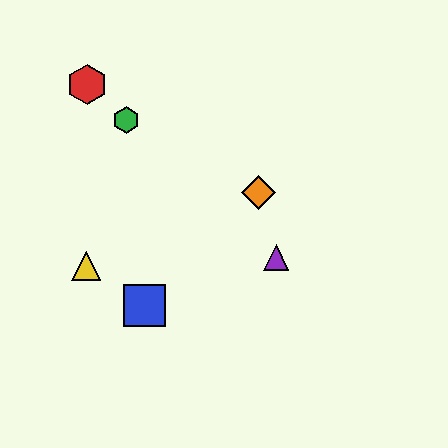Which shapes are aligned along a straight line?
The red hexagon, the green hexagon, the purple triangle are aligned along a straight line.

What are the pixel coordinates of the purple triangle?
The purple triangle is at (276, 258).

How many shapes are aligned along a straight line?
3 shapes (the red hexagon, the green hexagon, the purple triangle) are aligned along a straight line.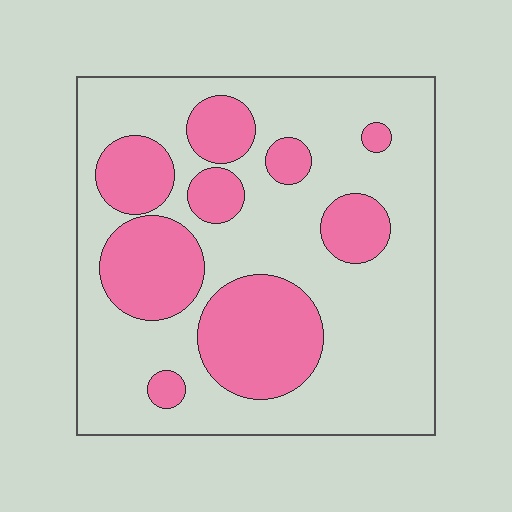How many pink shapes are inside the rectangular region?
9.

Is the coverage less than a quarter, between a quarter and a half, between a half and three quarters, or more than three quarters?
Between a quarter and a half.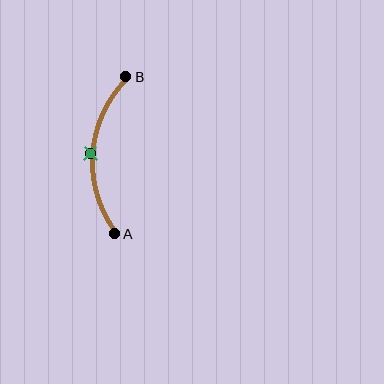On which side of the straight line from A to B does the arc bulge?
The arc bulges to the left of the straight line connecting A and B.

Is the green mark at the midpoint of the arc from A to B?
Yes. The green mark lies on the arc at equal arc-length from both A and B — it is the arc midpoint.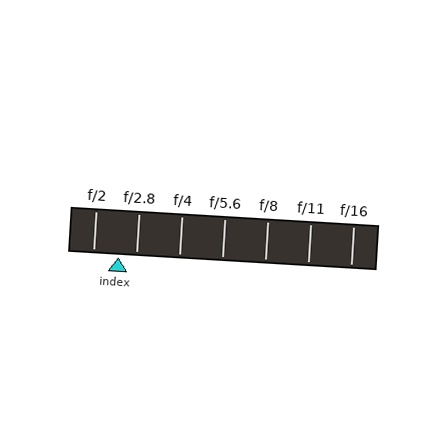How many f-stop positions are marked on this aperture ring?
There are 7 f-stop positions marked.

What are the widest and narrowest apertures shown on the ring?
The widest aperture shown is f/2 and the narrowest is f/16.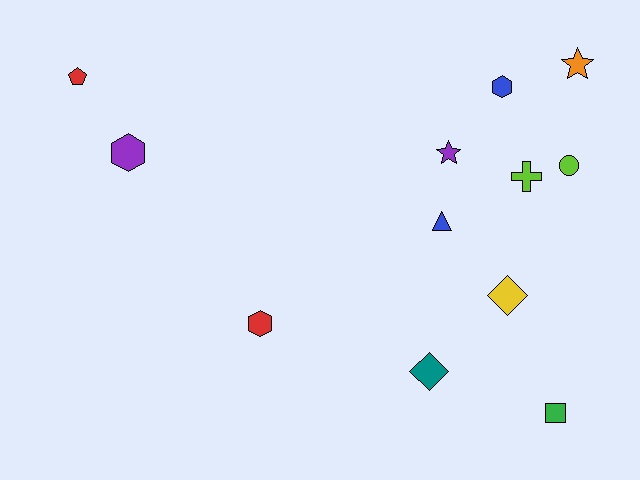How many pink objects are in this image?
There are no pink objects.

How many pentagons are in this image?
There is 1 pentagon.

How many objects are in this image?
There are 12 objects.